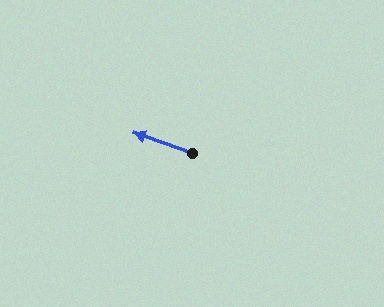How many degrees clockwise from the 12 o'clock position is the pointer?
Approximately 290 degrees.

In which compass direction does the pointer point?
West.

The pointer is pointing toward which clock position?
Roughly 10 o'clock.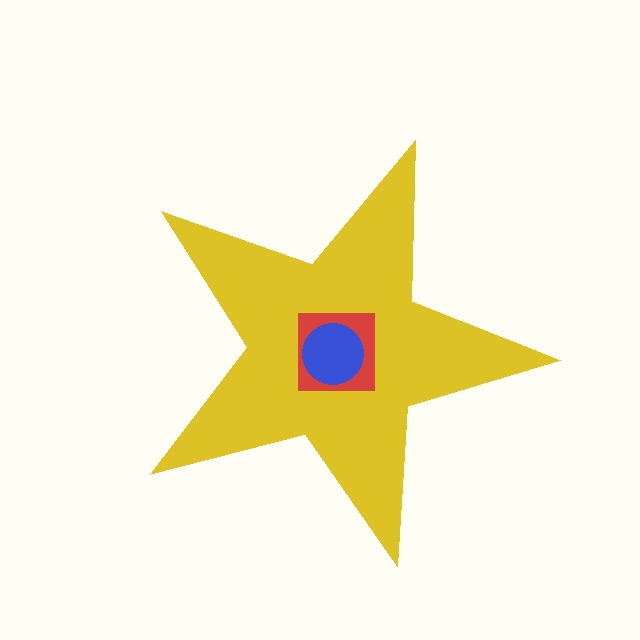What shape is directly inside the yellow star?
The red square.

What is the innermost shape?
The blue circle.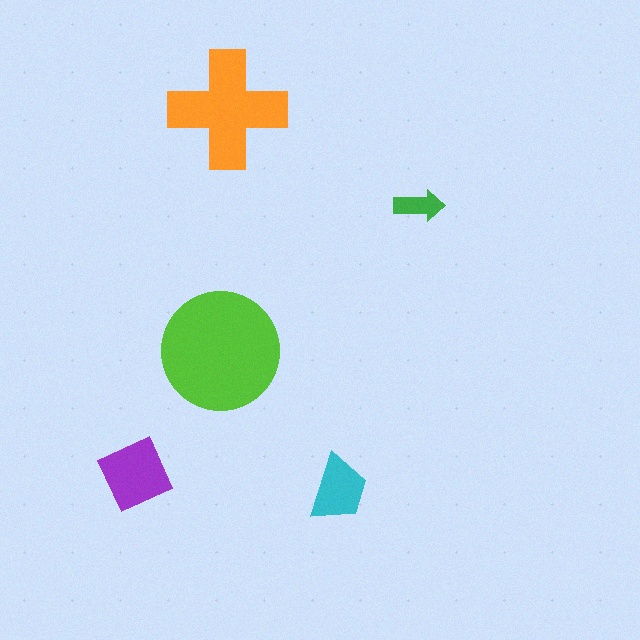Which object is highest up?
The orange cross is topmost.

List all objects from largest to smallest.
The lime circle, the orange cross, the purple square, the cyan trapezoid, the green arrow.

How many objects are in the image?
There are 5 objects in the image.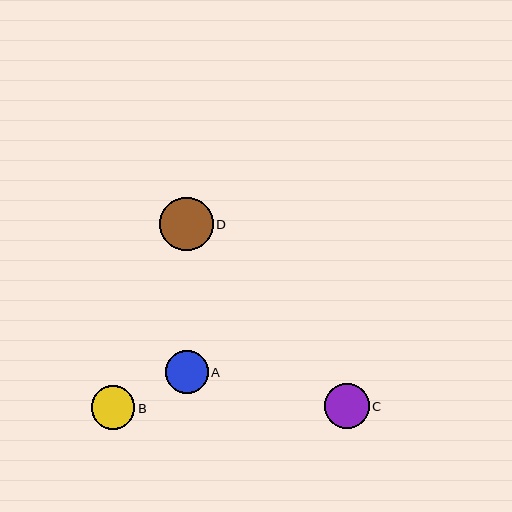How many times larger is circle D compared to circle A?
Circle D is approximately 1.3 times the size of circle A.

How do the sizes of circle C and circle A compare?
Circle C and circle A are approximately the same size.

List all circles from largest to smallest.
From largest to smallest: D, C, B, A.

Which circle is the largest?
Circle D is the largest with a size of approximately 53 pixels.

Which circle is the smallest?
Circle A is the smallest with a size of approximately 42 pixels.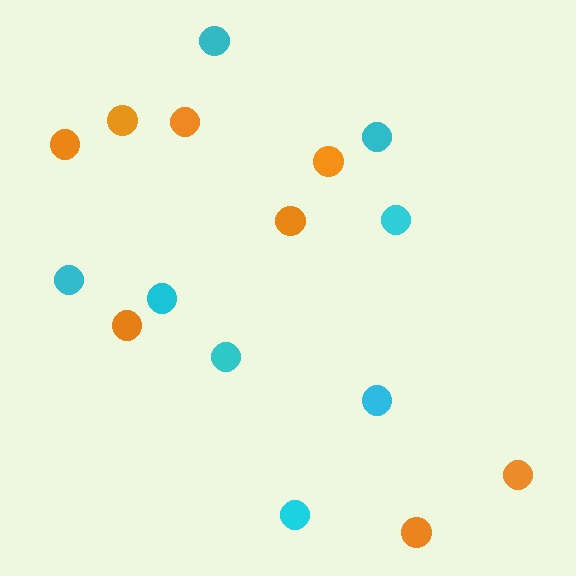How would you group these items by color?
There are 2 groups: one group of cyan circles (8) and one group of orange circles (8).